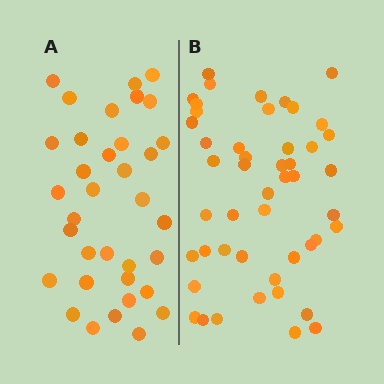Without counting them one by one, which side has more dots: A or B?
Region B (the right region) has more dots.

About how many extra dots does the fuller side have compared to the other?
Region B has approximately 15 more dots than region A.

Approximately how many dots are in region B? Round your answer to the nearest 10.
About 50 dots. (The exact count is 48, which rounds to 50.)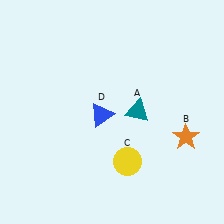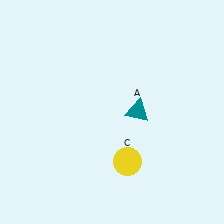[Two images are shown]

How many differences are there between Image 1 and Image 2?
There are 2 differences between the two images.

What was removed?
The orange star (B), the blue triangle (D) were removed in Image 2.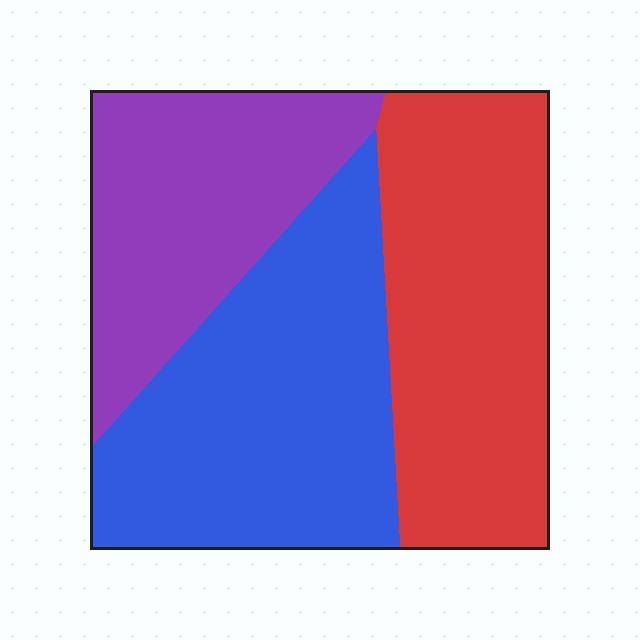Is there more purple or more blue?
Blue.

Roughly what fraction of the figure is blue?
Blue covers 38% of the figure.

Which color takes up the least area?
Purple, at roughly 25%.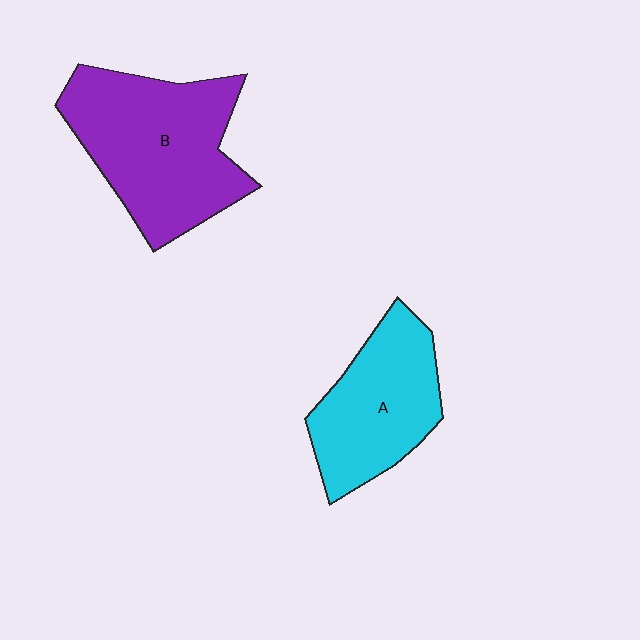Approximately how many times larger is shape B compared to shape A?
Approximately 1.4 times.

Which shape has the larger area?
Shape B (purple).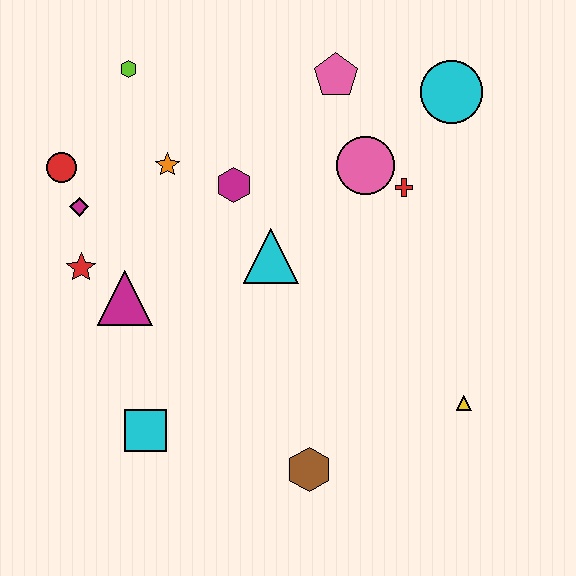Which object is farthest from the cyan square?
The cyan circle is farthest from the cyan square.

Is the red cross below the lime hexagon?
Yes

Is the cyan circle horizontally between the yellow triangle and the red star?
Yes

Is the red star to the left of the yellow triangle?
Yes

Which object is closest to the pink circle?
The red cross is closest to the pink circle.